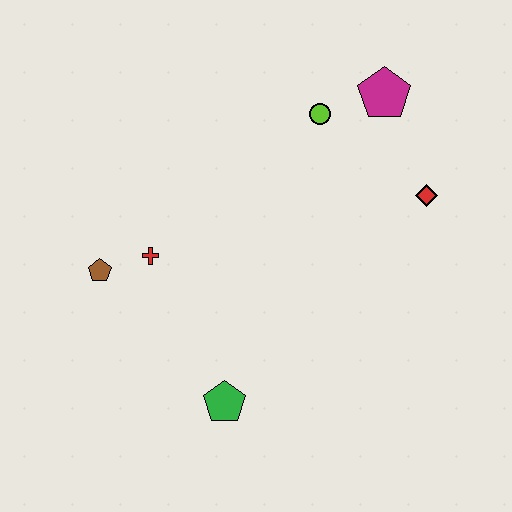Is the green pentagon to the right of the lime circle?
No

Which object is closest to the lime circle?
The magenta pentagon is closest to the lime circle.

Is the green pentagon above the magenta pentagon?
No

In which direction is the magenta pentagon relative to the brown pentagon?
The magenta pentagon is to the right of the brown pentagon.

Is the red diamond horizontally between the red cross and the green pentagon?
No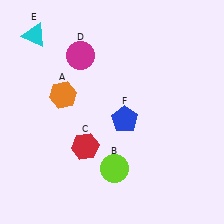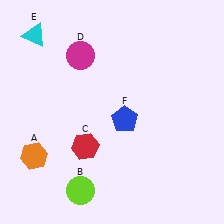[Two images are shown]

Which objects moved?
The objects that moved are: the orange hexagon (A), the lime circle (B).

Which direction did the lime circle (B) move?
The lime circle (B) moved left.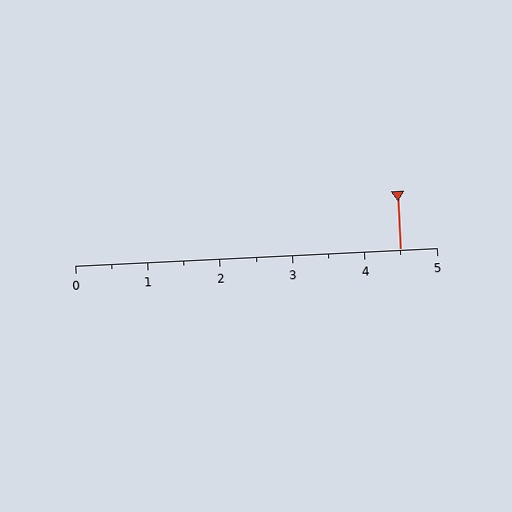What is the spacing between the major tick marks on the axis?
The major ticks are spaced 1 apart.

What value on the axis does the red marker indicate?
The marker indicates approximately 4.5.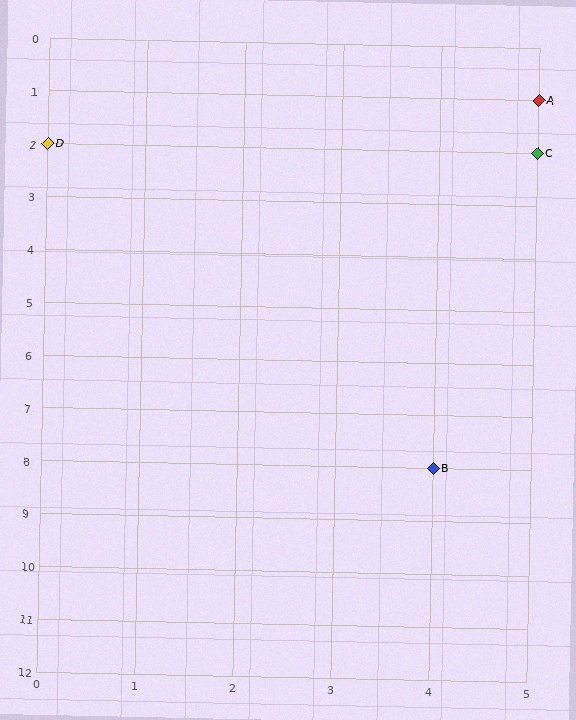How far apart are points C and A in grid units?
Points C and A are 1 row apart.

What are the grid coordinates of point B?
Point B is at grid coordinates (4, 8).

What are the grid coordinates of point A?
Point A is at grid coordinates (5, 1).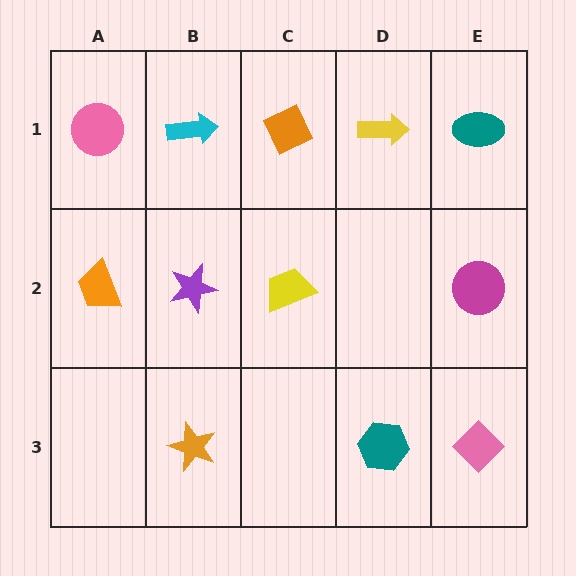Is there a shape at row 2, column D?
No, that cell is empty.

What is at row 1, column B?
A cyan arrow.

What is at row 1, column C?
An orange diamond.